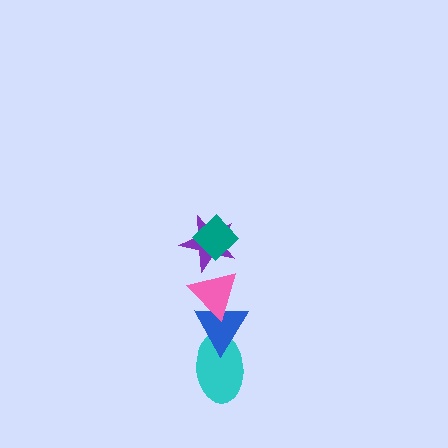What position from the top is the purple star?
The purple star is 2nd from the top.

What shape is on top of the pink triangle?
The purple star is on top of the pink triangle.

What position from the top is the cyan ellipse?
The cyan ellipse is 5th from the top.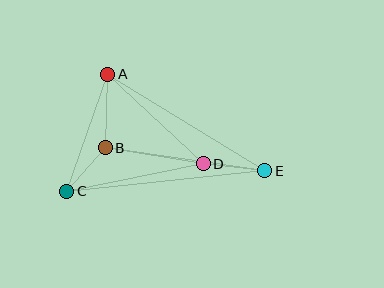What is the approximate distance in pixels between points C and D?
The distance between C and D is approximately 139 pixels.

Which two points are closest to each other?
Points B and C are closest to each other.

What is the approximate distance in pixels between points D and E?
The distance between D and E is approximately 62 pixels.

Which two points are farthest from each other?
Points C and E are farthest from each other.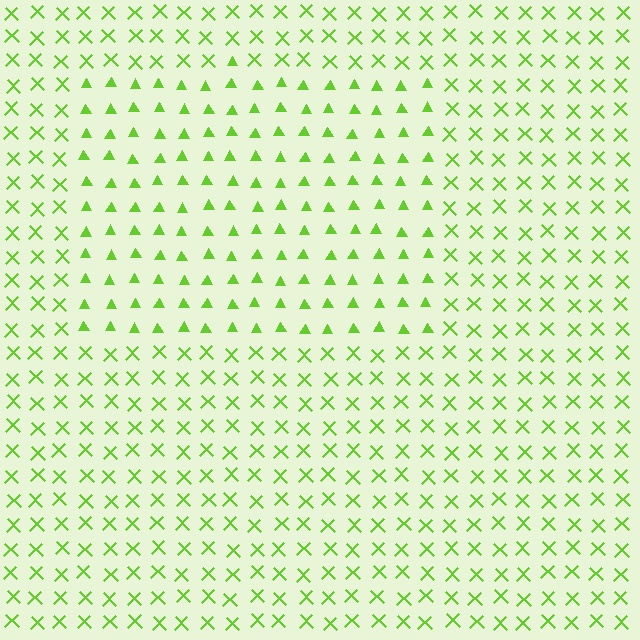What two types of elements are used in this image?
The image uses triangles inside the rectangle region and X marks outside it.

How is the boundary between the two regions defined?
The boundary is defined by a change in element shape: triangles inside vs. X marks outside. All elements share the same color and spacing.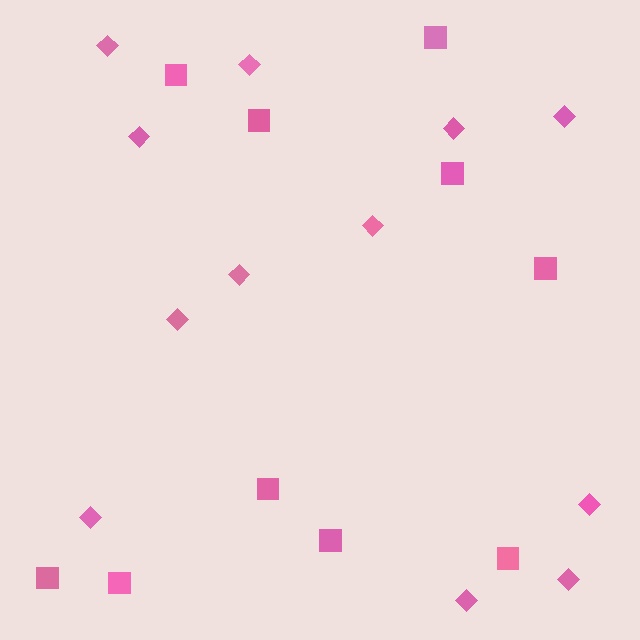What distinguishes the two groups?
There are 2 groups: one group of diamonds (12) and one group of squares (10).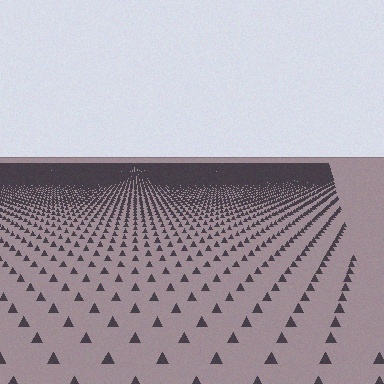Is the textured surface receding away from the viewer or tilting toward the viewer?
The surface is receding away from the viewer. Texture elements get smaller and denser toward the top.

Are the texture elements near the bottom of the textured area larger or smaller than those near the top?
Larger. Near the bottom, elements are closer to the viewer and appear at a bigger on-screen size.